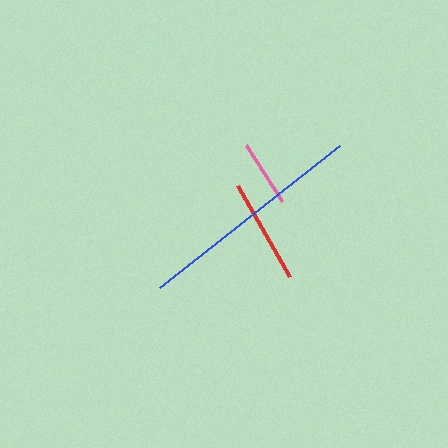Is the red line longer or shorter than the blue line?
The blue line is longer than the red line.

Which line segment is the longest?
The blue line is the longest at approximately 230 pixels.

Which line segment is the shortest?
The pink line is the shortest at approximately 66 pixels.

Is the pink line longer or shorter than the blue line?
The blue line is longer than the pink line.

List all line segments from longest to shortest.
From longest to shortest: blue, red, pink.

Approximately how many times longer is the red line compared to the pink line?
The red line is approximately 1.6 times the length of the pink line.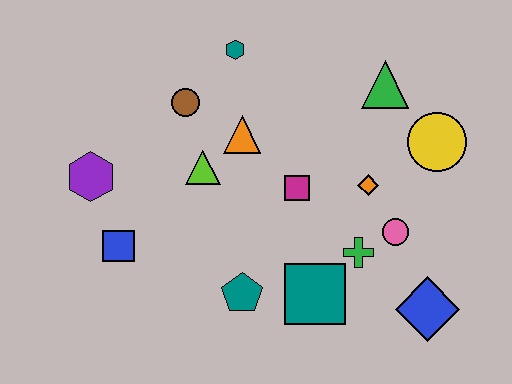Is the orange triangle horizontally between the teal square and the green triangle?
No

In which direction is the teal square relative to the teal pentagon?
The teal square is to the right of the teal pentagon.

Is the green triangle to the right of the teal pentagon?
Yes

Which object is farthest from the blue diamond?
The purple hexagon is farthest from the blue diamond.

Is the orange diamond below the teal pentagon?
No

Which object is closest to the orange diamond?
The pink circle is closest to the orange diamond.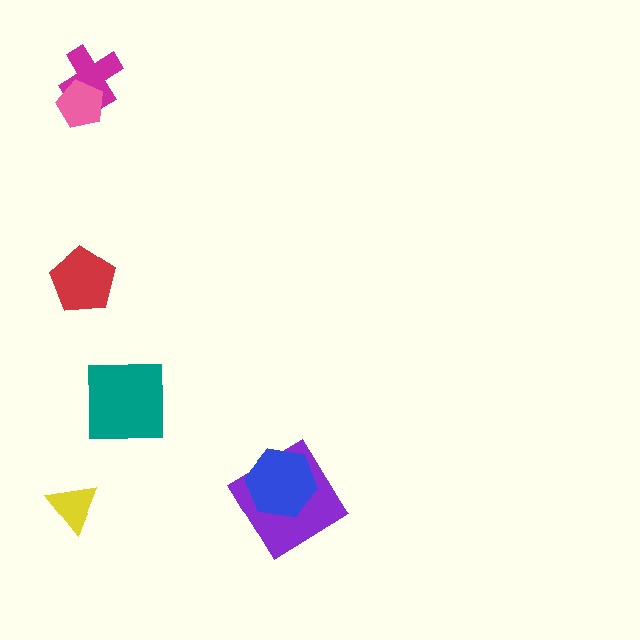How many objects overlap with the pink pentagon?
1 object overlaps with the pink pentagon.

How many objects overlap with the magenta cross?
1 object overlaps with the magenta cross.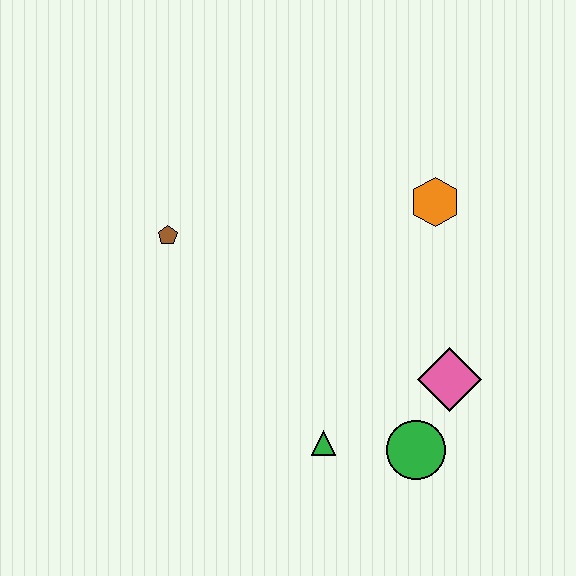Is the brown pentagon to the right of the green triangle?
No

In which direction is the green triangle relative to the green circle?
The green triangle is to the left of the green circle.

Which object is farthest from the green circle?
The brown pentagon is farthest from the green circle.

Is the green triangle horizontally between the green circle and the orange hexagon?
No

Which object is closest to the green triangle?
The green circle is closest to the green triangle.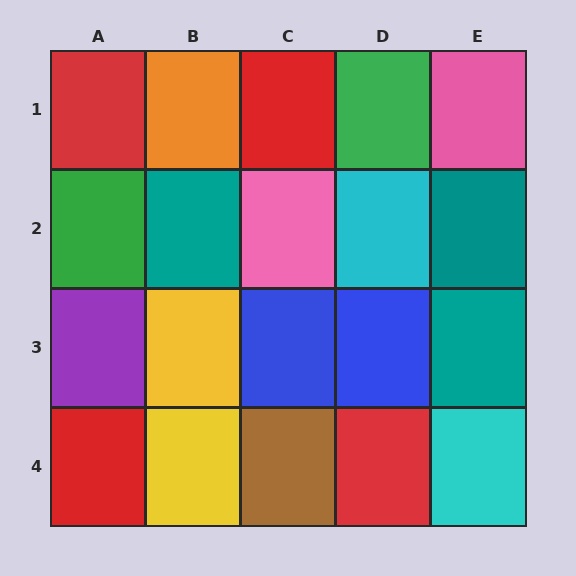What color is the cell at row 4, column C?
Brown.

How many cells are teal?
3 cells are teal.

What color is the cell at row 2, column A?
Green.